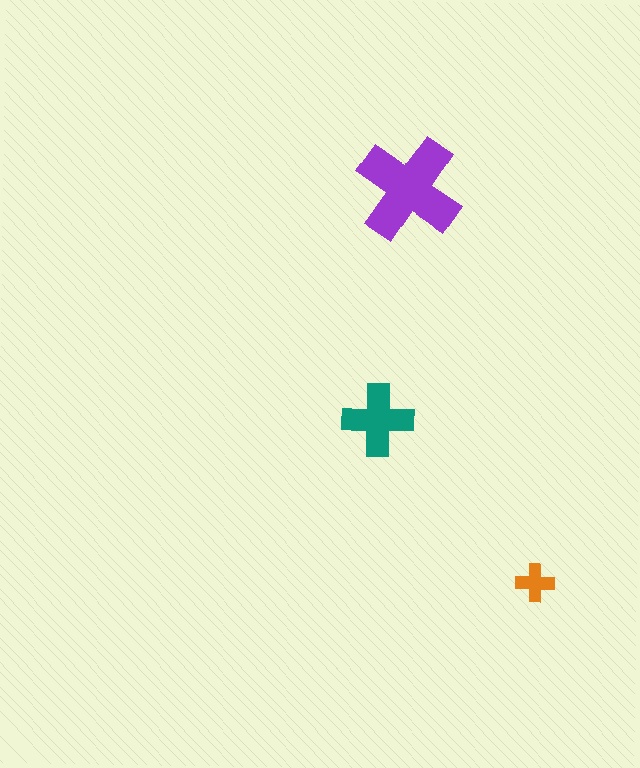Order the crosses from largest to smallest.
the purple one, the teal one, the orange one.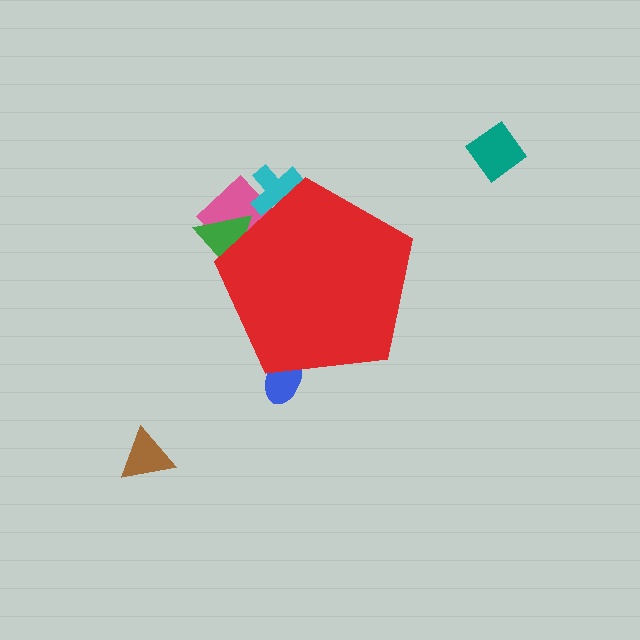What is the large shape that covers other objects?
A red pentagon.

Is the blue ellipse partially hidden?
Yes, the blue ellipse is partially hidden behind the red pentagon.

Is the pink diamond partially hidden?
Yes, the pink diamond is partially hidden behind the red pentagon.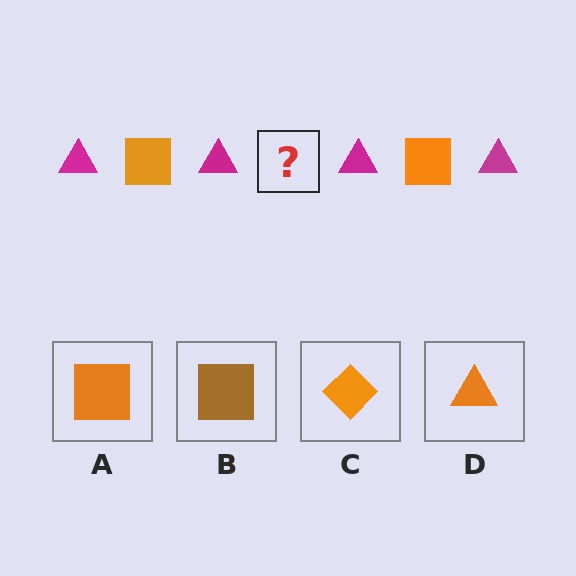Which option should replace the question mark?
Option A.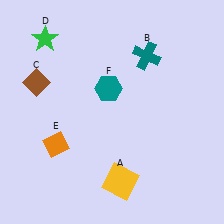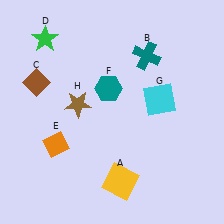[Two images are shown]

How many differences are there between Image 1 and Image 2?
There are 2 differences between the two images.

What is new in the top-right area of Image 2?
A cyan square (G) was added in the top-right area of Image 2.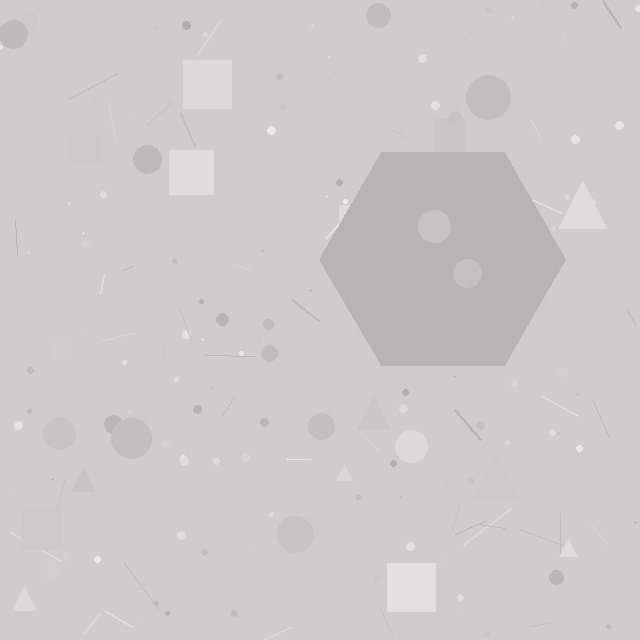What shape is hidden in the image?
A hexagon is hidden in the image.